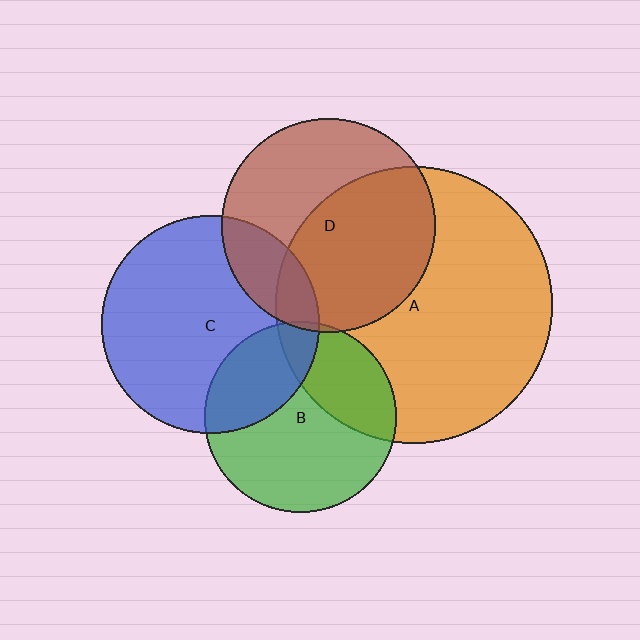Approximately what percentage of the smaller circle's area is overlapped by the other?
Approximately 55%.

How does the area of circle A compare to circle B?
Approximately 2.1 times.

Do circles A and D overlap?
Yes.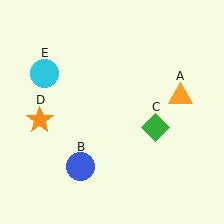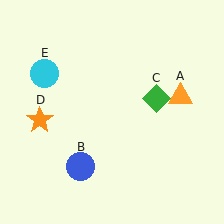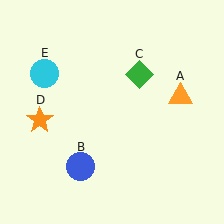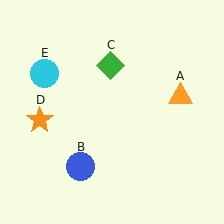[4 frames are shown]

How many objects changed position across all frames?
1 object changed position: green diamond (object C).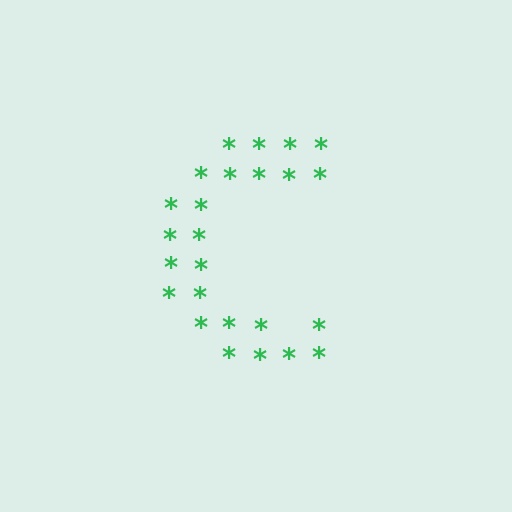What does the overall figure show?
The overall figure shows the letter C.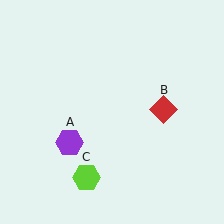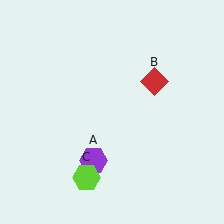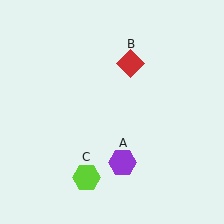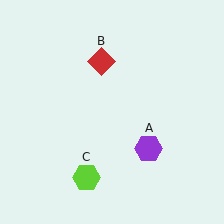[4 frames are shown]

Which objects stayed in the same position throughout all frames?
Lime hexagon (object C) remained stationary.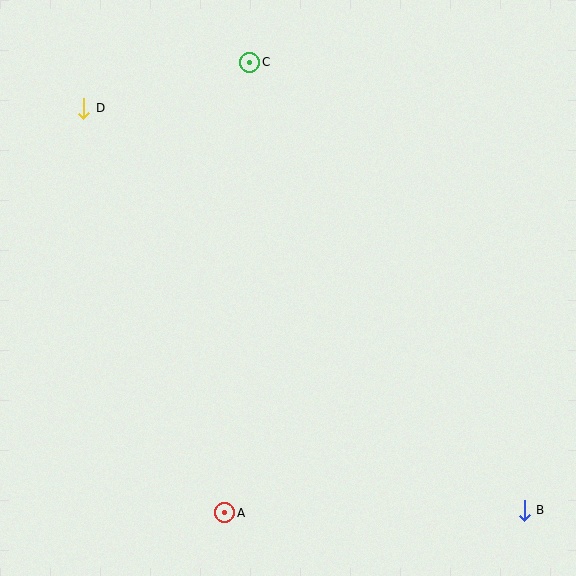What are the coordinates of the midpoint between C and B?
The midpoint between C and B is at (387, 286).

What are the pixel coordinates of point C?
Point C is at (250, 62).